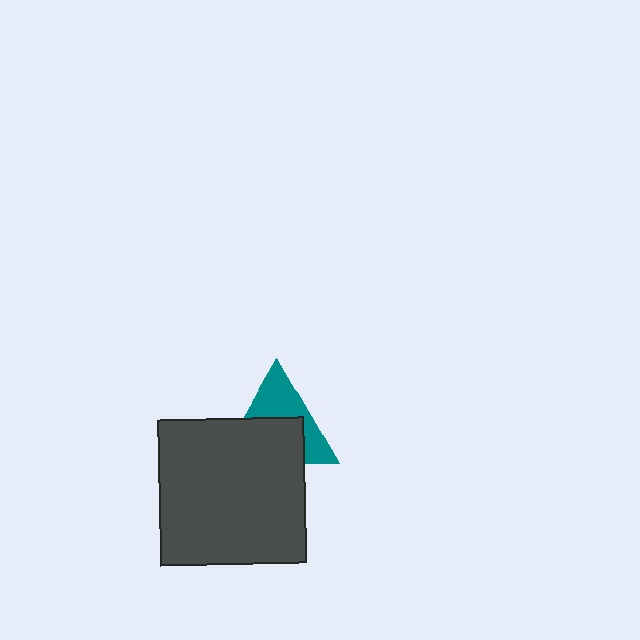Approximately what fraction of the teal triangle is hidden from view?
Roughly 54% of the teal triangle is hidden behind the dark gray square.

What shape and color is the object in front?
The object in front is a dark gray square.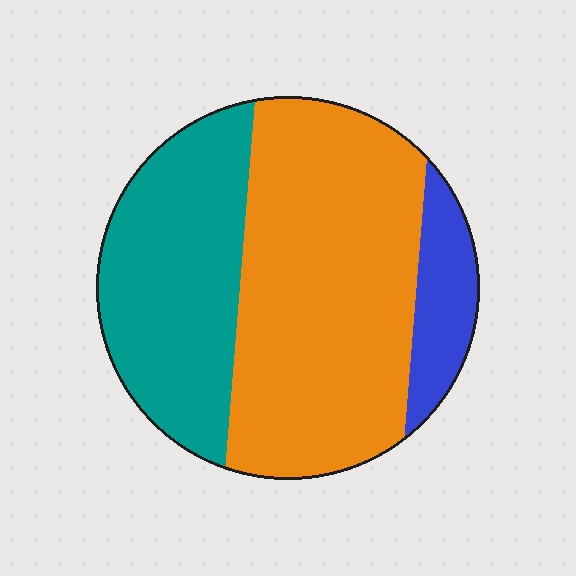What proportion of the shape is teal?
Teal takes up about one third (1/3) of the shape.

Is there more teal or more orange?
Orange.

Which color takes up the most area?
Orange, at roughly 55%.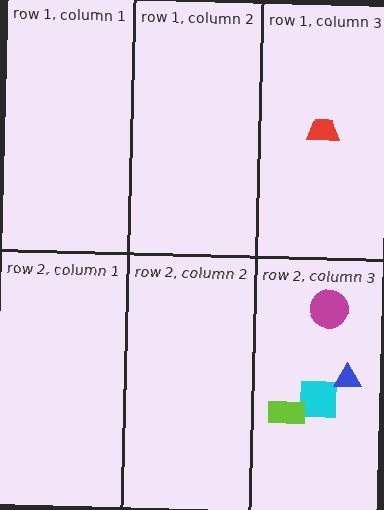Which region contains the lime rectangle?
The row 2, column 3 region.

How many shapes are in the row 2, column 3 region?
4.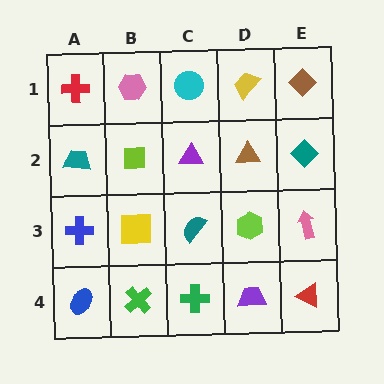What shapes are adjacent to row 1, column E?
A teal diamond (row 2, column E), a yellow trapezoid (row 1, column D).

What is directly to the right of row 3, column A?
A yellow square.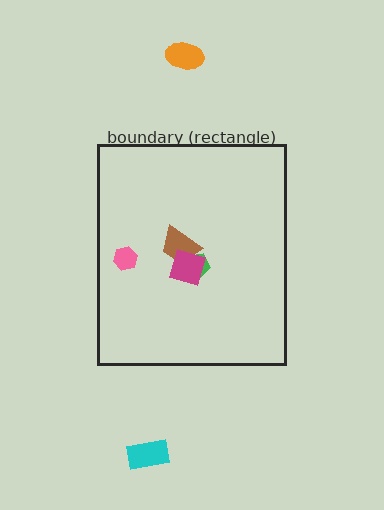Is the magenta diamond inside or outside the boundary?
Inside.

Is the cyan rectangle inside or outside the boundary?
Outside.